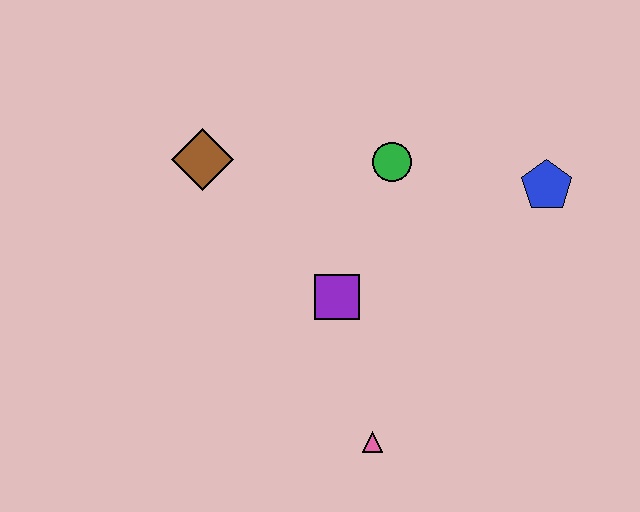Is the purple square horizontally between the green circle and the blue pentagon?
No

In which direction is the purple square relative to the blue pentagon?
The purple square is to the left of the blue pentagon.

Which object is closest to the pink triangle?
The purple square is closest to the pink triangle.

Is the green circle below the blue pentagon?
No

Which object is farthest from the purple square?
The blue pentagon is farthest from the purple square.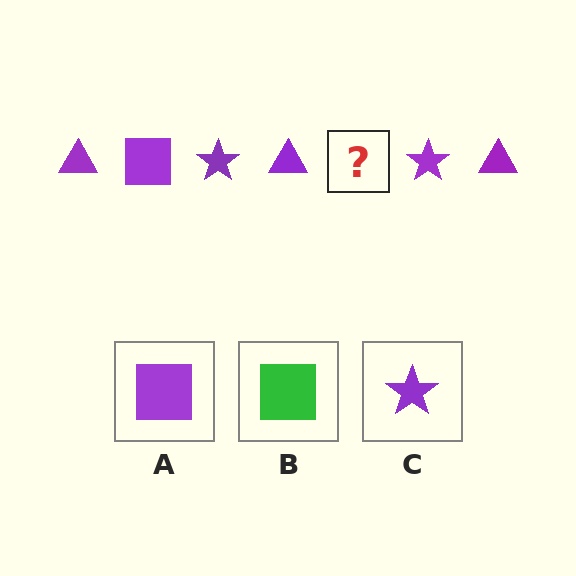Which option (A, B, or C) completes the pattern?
A.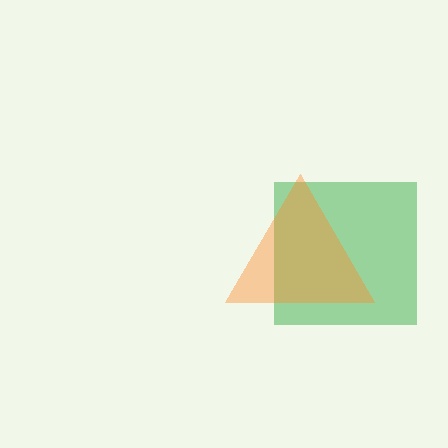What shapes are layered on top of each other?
The layered shapes are: a green square, an orange triangle.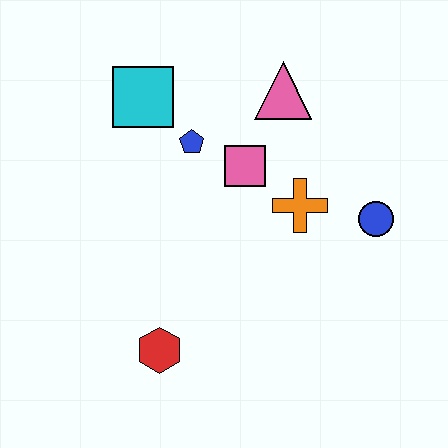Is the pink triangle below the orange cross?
No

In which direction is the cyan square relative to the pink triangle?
The cyan square is to the left of the pink triangle.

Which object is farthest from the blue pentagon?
The red hexagon is farthest from the blue pentagon.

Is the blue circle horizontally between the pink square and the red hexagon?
No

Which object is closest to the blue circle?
The orange cross is closest to the blue circle.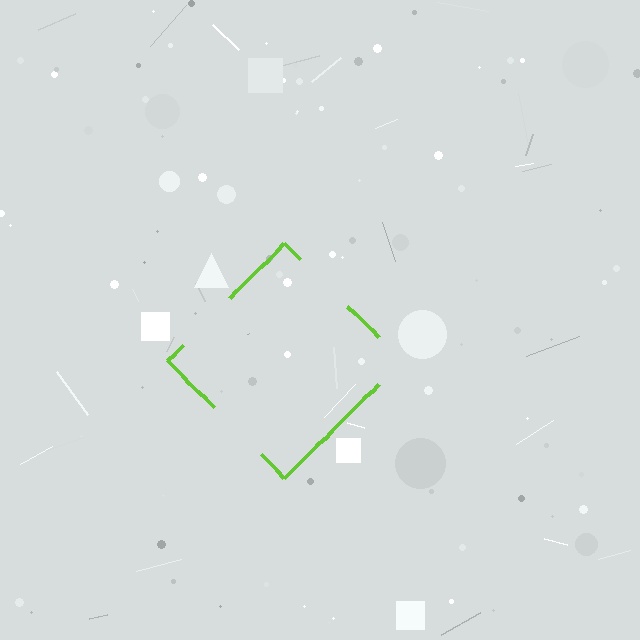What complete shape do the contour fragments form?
The contour fragments form a diamond.